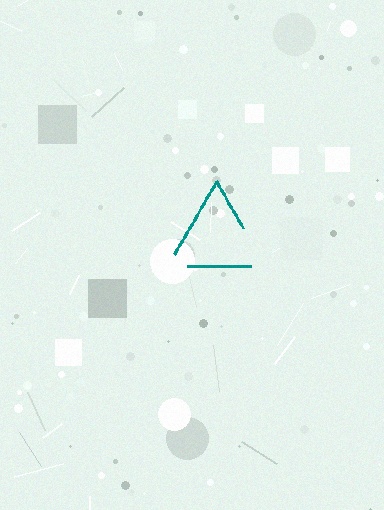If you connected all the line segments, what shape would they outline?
They would outline a triangle.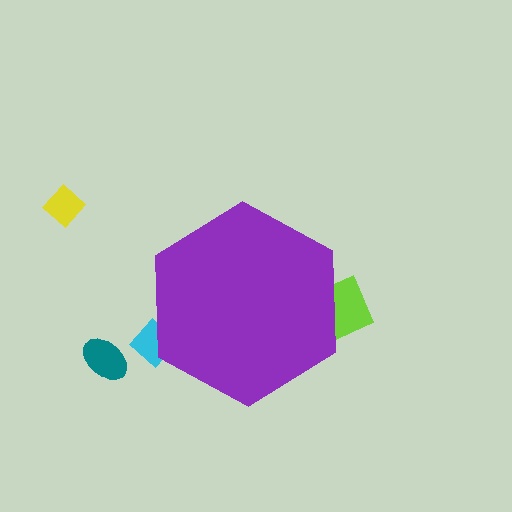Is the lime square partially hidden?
Yes, the lime square is partially hidden behind the purple hexagon.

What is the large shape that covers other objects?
A purple hexagon.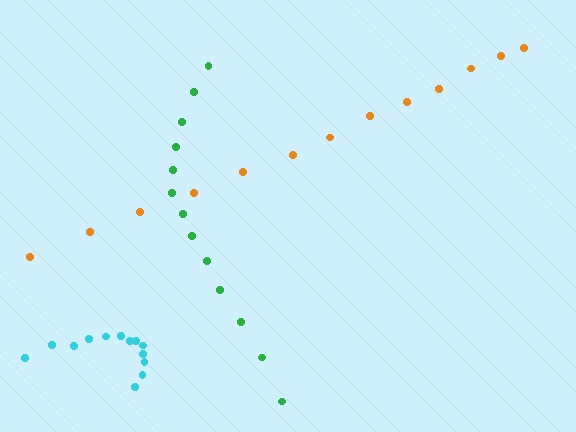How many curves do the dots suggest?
There are 3 distinct paths.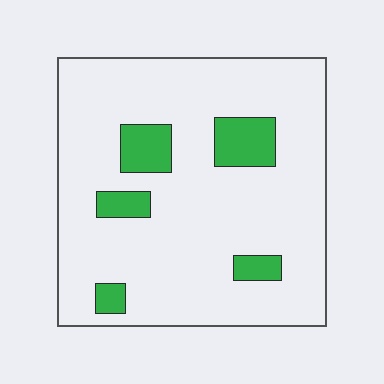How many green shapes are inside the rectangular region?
5.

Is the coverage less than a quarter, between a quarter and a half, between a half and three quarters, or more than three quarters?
Less than a quarter.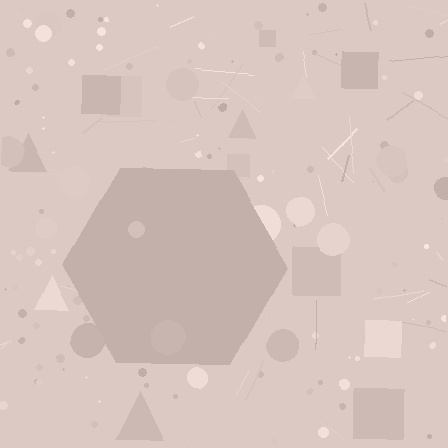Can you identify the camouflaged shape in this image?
The camouflaged shape is a hexagon.